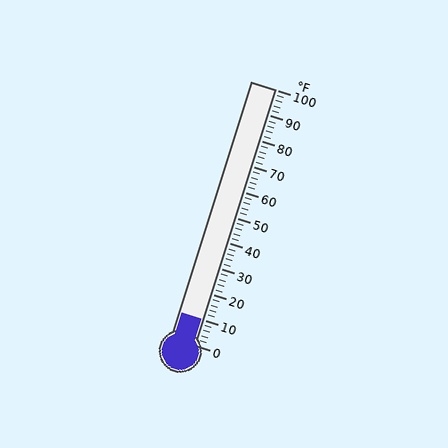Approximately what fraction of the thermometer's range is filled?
The thermometer is filled to approximately 10% of its range.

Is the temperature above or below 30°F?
The temperature is below 30°F.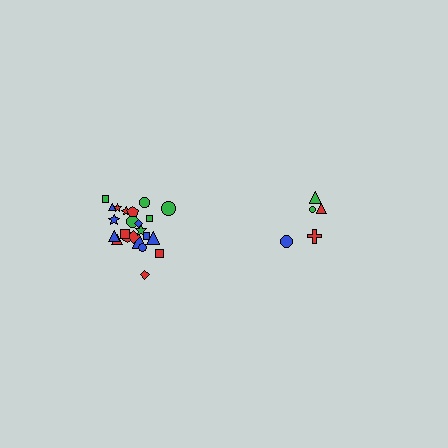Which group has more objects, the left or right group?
The left group.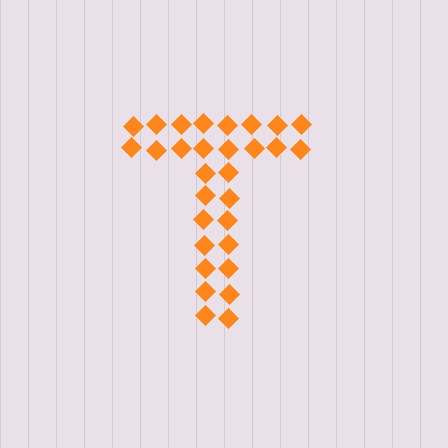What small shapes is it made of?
It is made of small diamonds.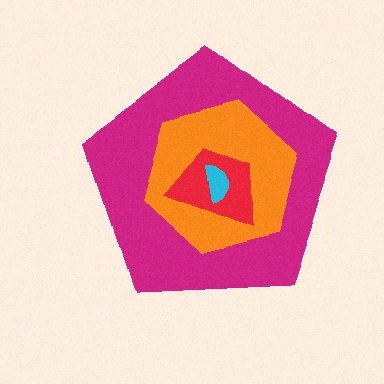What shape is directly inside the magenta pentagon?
The orange hexagon.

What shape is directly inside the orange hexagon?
The red trapezoid.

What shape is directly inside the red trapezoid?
The cyan semicircle.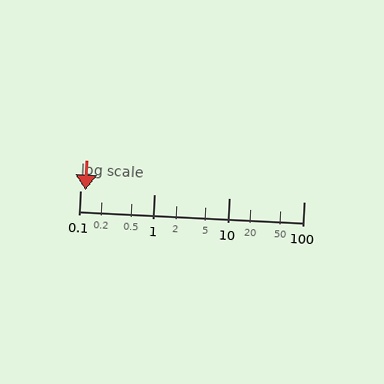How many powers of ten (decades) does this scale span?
The scale spans 3 decades, from 0.1 to 100.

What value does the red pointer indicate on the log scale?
The pointer indicates approximately 0.12.